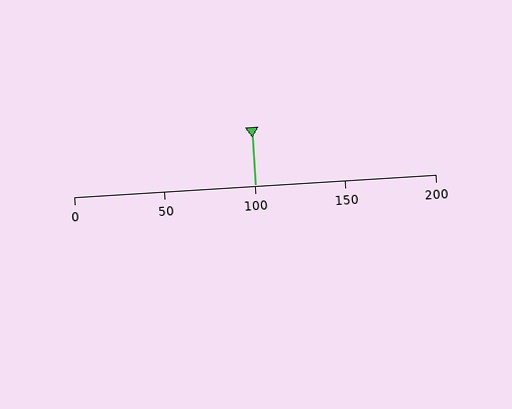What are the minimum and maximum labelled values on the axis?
The axis runs from 0 to 200.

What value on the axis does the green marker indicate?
The marker indicates approximately 100.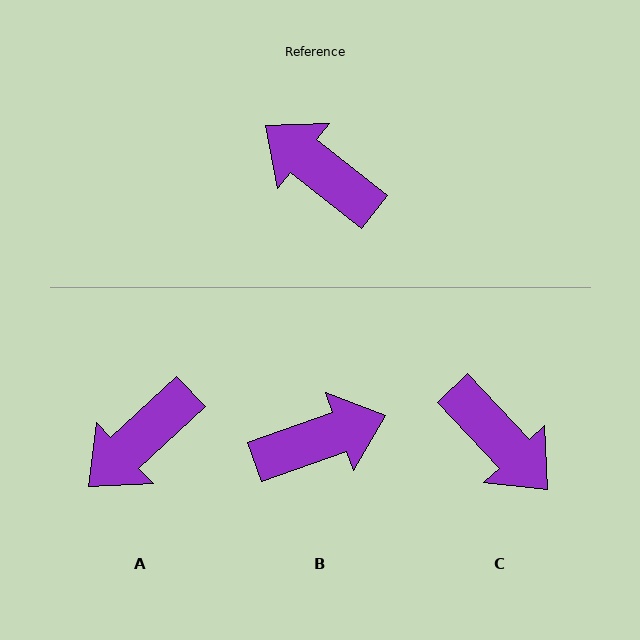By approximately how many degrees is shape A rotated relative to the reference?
Approximately 81 degrees counter-clockwise.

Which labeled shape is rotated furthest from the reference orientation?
C, about 171 degrees away.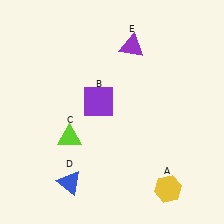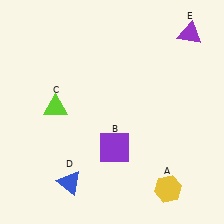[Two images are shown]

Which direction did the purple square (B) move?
The purple square (B) moved down.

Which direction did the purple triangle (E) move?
The purple triangle (E) moved right.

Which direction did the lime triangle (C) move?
The lime triangle (C) moved up.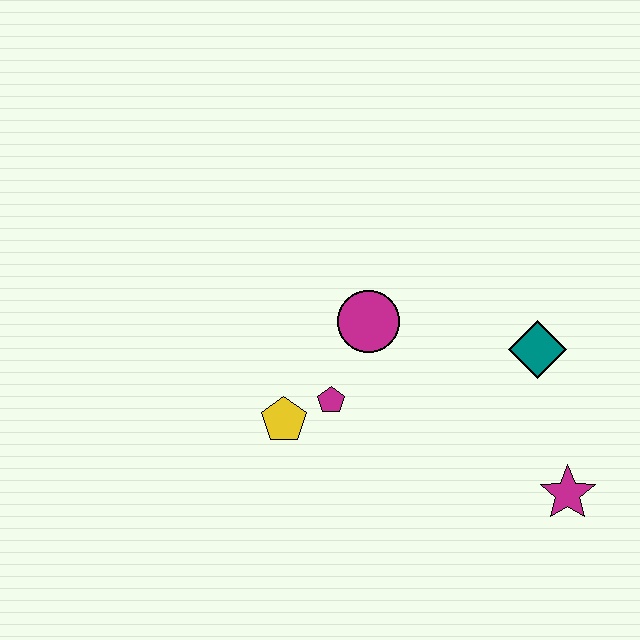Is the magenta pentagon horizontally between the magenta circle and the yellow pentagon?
Yes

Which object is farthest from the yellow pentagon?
The magenta star is farthest from the yellow pentagon.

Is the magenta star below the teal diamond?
Yes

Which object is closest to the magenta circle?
The magenta pentagon is closest to the magenta circle.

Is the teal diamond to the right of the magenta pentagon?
Yes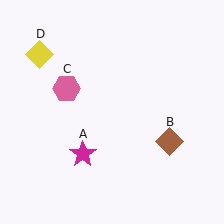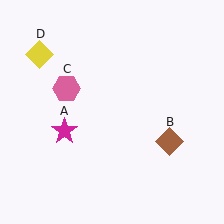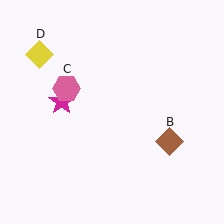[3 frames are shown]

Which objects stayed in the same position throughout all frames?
Brown diamond (object B) and pink hexagon (object C) and yellow diamond (object D) remained stationary.